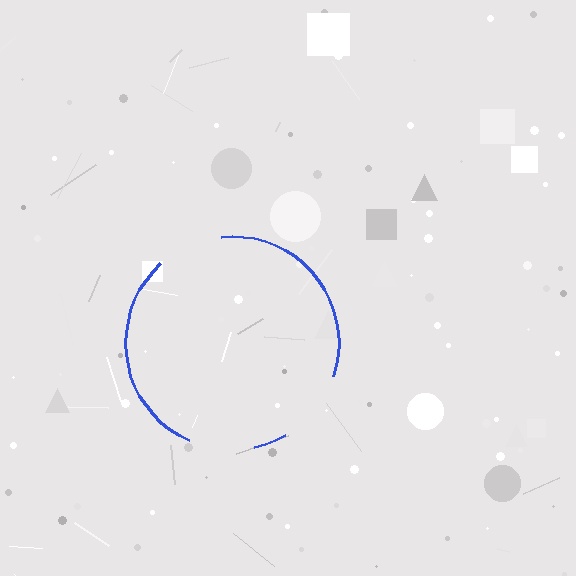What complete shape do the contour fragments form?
The contour fragments form a circle.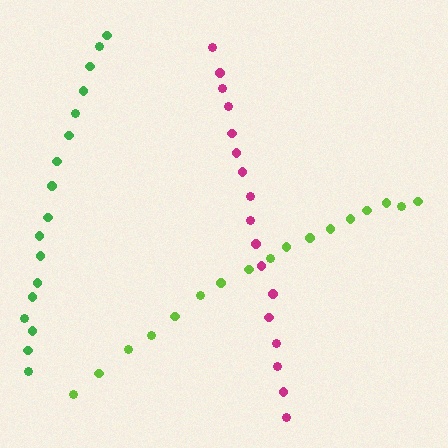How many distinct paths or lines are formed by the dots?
There are 3 distinct paths.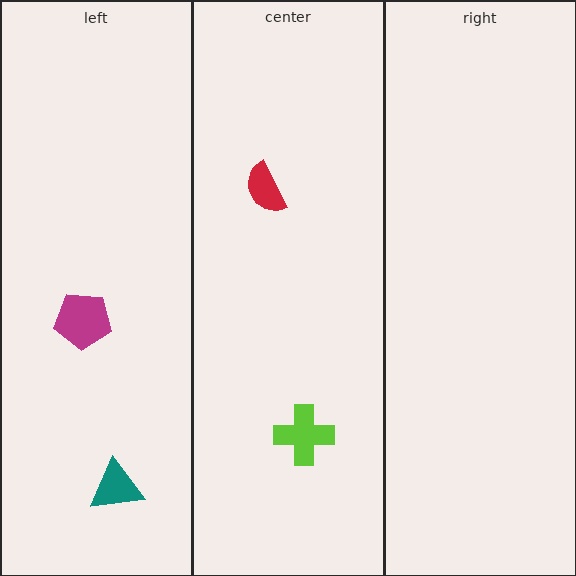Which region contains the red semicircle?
The center region.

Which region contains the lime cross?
The center region.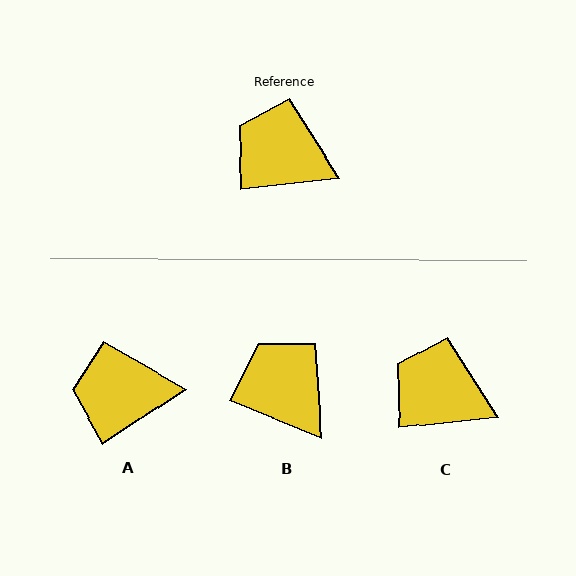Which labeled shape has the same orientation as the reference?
C.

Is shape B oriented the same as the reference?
No, it is off by about 28 degrees.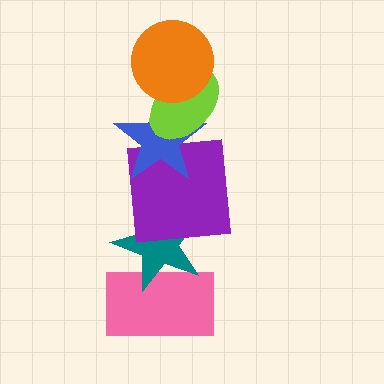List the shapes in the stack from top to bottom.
From top to bottom: the orange circle, the lime ellipse, the blue star, the purple square, the teal star, the pink rectangle.